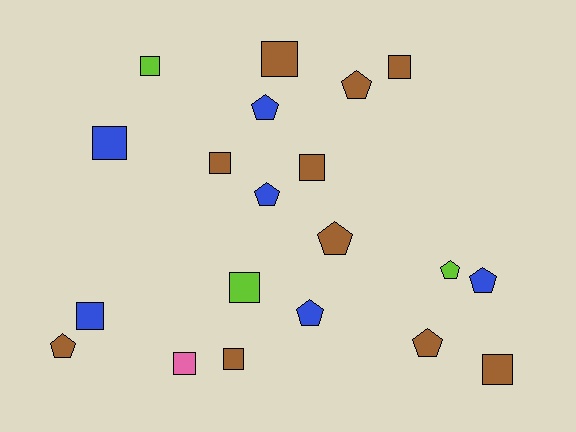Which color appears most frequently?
Brown, with 10 objects.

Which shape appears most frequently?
Square, with 11 objects.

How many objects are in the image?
There are 20 objects.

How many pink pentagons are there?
There are no pink pentagons.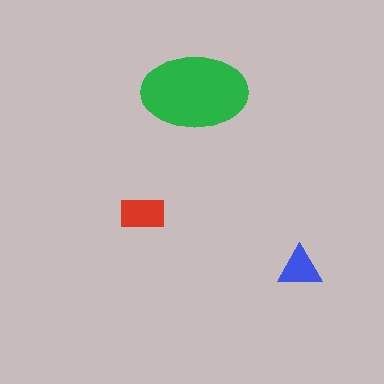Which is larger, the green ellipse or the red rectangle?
The green ellipse.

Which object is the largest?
The green ellipse.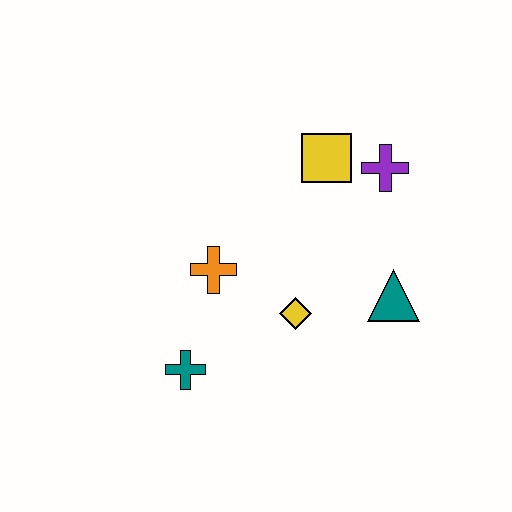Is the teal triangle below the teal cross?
No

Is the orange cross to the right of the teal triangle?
No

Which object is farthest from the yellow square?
The teal cross is farthest from the yellow square.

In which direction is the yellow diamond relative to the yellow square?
The yellow diamond is below the yellow square.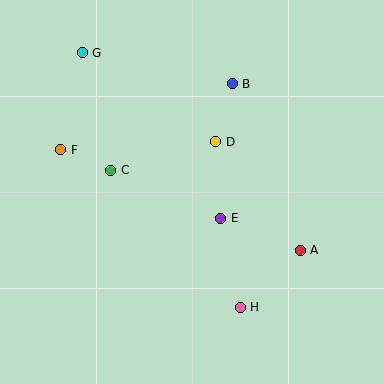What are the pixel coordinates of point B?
Point B is at (232, 84).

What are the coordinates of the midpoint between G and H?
The midpoint between G and H is at (161, 180).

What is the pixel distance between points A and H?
The distance between A and H is 82 pixels.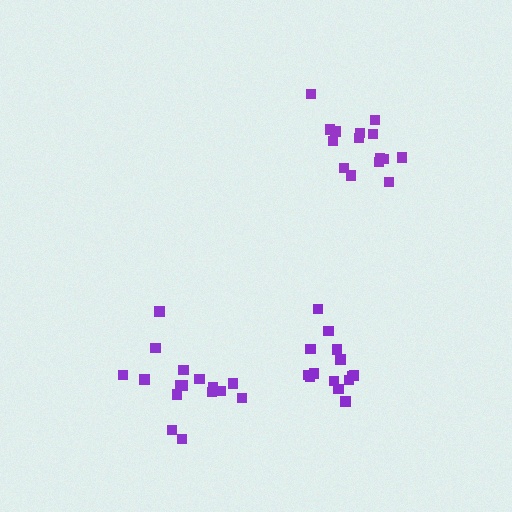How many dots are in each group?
Group 1: 15 dots, Group 2: 14 dots, Group 3: 16 dots (45 total).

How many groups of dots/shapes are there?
There are 3 groups.